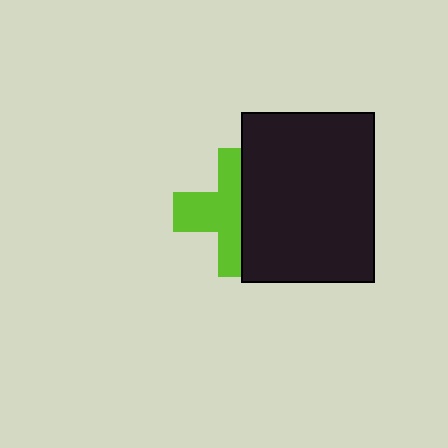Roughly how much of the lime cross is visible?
About half of it is visible (roughly 56%).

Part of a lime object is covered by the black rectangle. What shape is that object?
It is a cross.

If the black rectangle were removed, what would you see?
You would see the complete lime cross.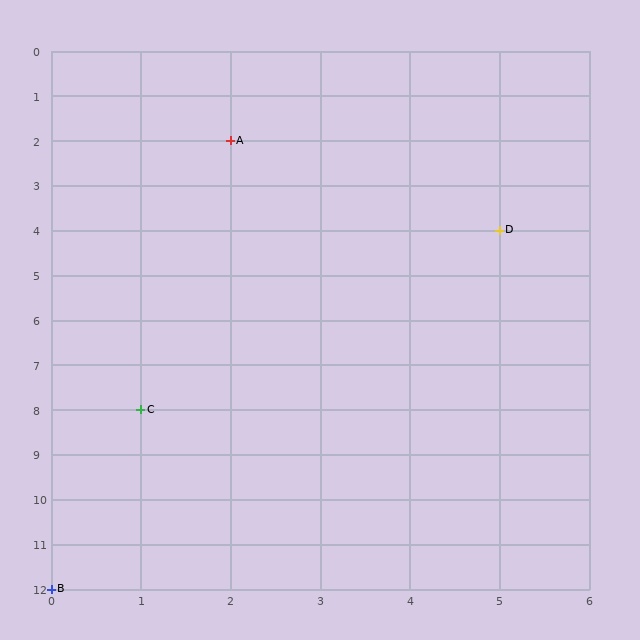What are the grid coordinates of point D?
Point D is at grid coordinates (5, 4).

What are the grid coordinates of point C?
Point C is at grid coordinates (1, 8).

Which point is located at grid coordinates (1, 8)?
Point C is at (1, 8).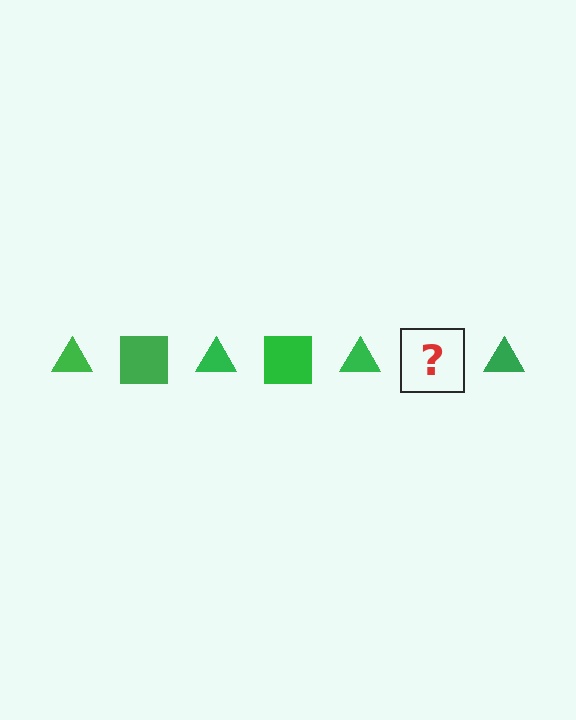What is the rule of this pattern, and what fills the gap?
The rule is that the pattern cycles through triangle, square shapes in green. The gap should be filled with a green square.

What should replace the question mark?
The question mark should be replaced with a green square.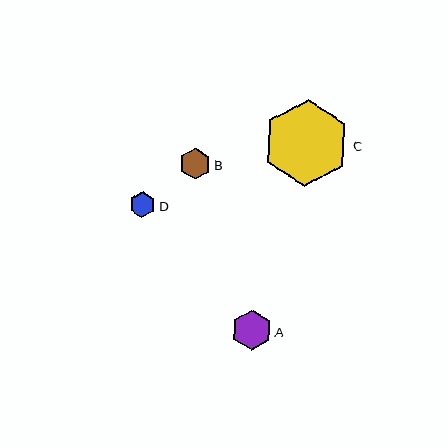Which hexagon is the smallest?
Hexagon D is the smallest with a size of approximately 26 pixels.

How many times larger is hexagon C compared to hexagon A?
Hexagon C is approximately 2.2 times the size of hexagon A.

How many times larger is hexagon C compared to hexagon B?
Hexagon C is approximately 2.8 times the size of hexagon B.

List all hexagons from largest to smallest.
From largest to smallest: C, A, B, D.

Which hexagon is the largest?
Hexagon C is the largest with a size of approximately 87 pixels.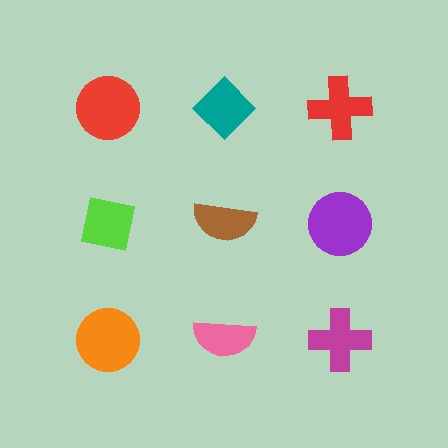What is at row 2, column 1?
A lime square.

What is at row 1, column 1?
A red circle.